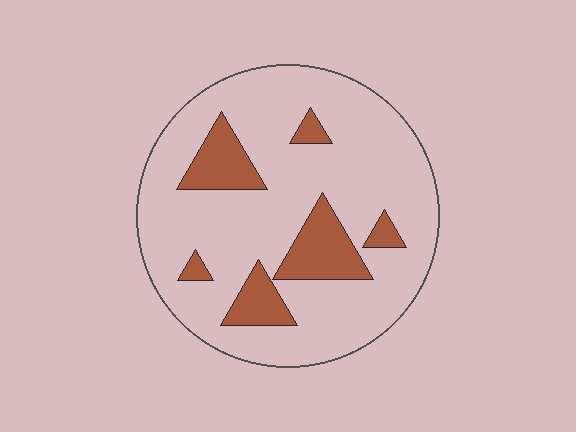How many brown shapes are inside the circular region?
6.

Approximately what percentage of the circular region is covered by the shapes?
Approximately 20%.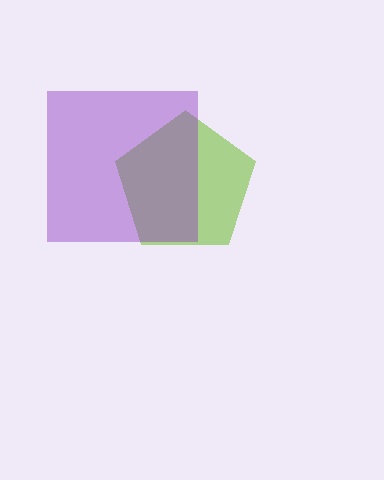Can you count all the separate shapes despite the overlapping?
Yes, there are 2 separate shapes.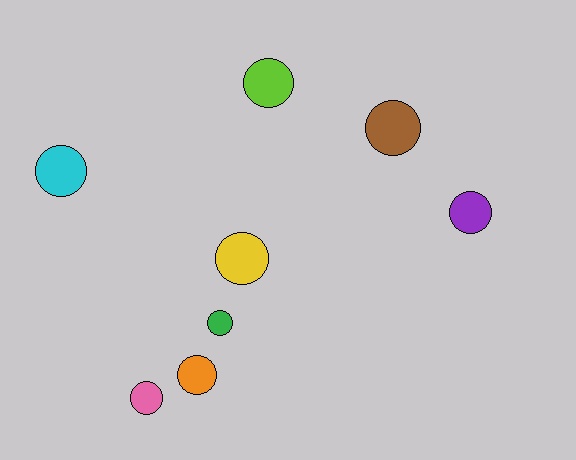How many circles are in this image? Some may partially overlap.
There are 8 circles.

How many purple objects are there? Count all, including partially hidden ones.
There is 1 purple object.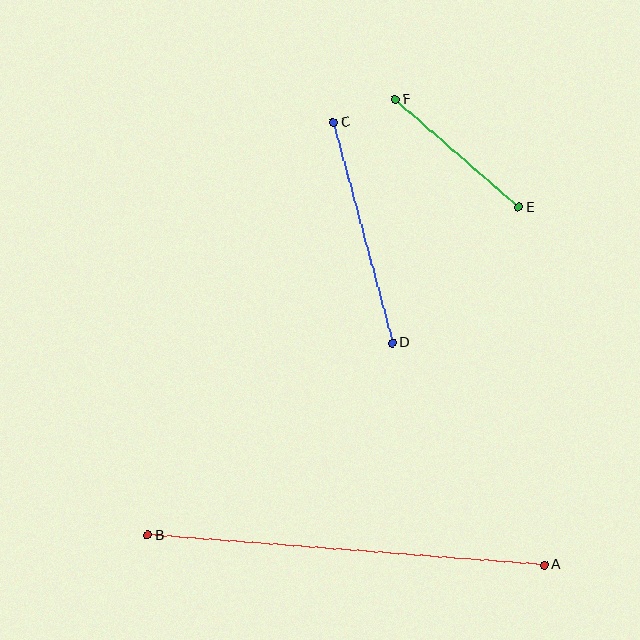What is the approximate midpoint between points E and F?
The midpoint is at approximately (457, 153) pixels.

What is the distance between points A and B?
The distance is approximately 397 pixels.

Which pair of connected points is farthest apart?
Points A and B are farthest apart.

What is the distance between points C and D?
The distance is approximately 228 pixels.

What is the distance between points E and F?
The distance is approximately 164 pixels.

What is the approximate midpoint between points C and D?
The midpoint is at approximately (363, 233) pixels.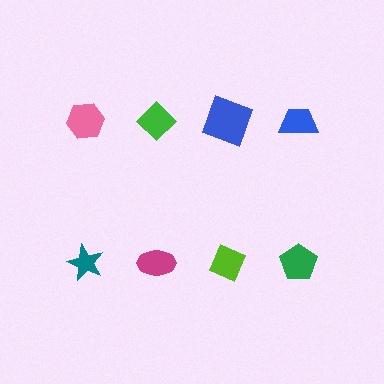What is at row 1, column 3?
A blue square.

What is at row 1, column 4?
A blue trapezoid.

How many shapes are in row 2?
4 shapes.